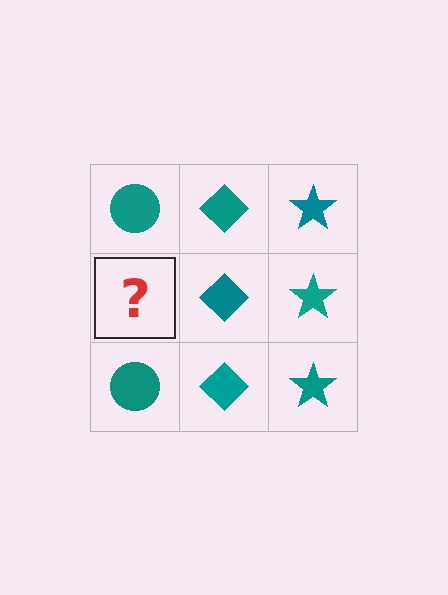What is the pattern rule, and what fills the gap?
The rule is that each column has a consistent shape. The gap should be filled with a teal circle.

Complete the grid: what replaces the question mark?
The question mark should be replaced with a teal circle.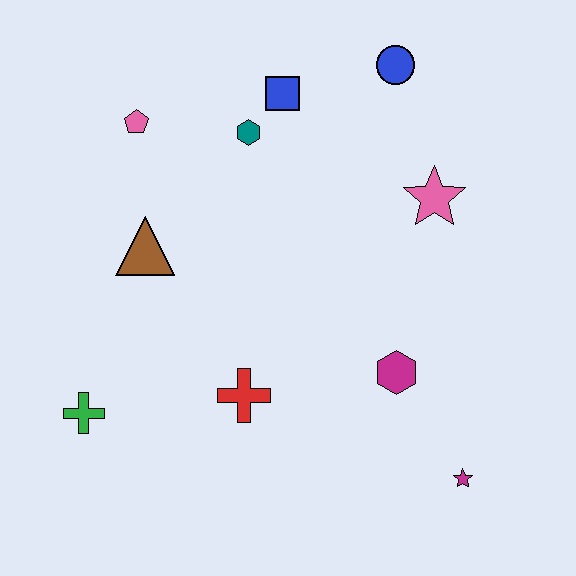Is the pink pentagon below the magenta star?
No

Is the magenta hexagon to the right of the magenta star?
No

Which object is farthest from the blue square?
The magenta star is farthest from the blue square.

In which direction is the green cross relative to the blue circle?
The green cross is below the blue circle.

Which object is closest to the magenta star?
The magenta hexagon is closest to the magenta star.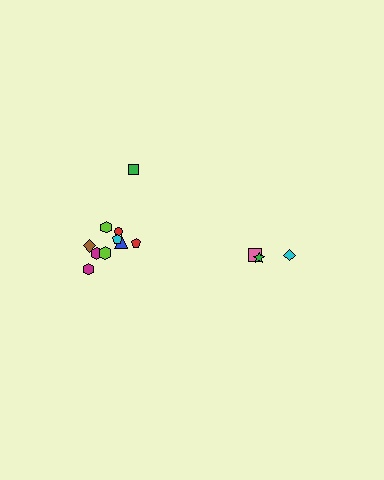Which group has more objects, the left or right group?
The left group.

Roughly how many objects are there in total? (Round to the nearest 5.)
Roughly 15 objects in total.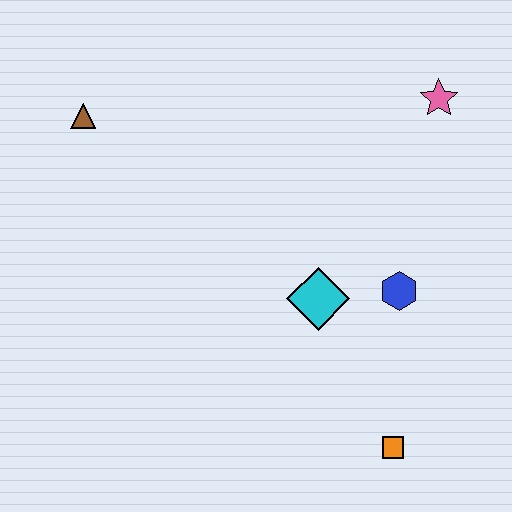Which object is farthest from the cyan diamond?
The brown triangle is farthest from the cyan diamond.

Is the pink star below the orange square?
No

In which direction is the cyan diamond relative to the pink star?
The cyan diamond is below the pink star.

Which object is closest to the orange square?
The blue hexagon is closest to the orange square.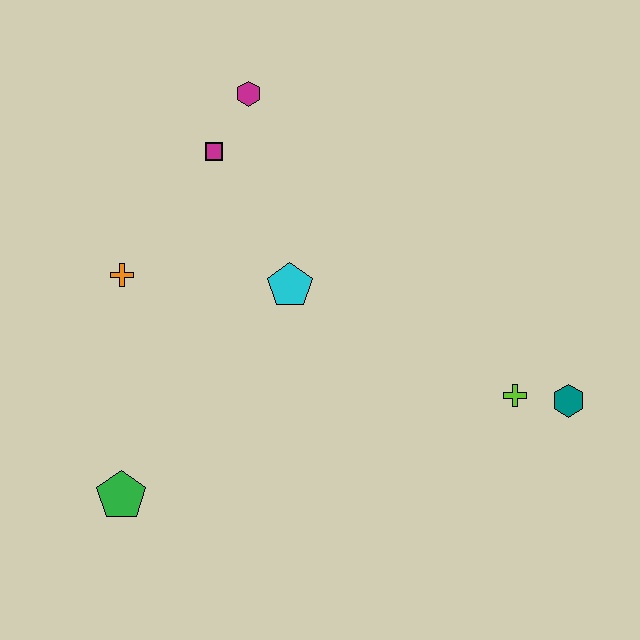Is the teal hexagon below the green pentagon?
No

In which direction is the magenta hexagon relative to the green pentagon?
The magenta hexagon is above the green pentagon.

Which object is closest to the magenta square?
The magenta hexagon is closest to the magenta square.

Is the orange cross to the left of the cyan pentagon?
Yes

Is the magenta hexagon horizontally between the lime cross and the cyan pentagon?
No